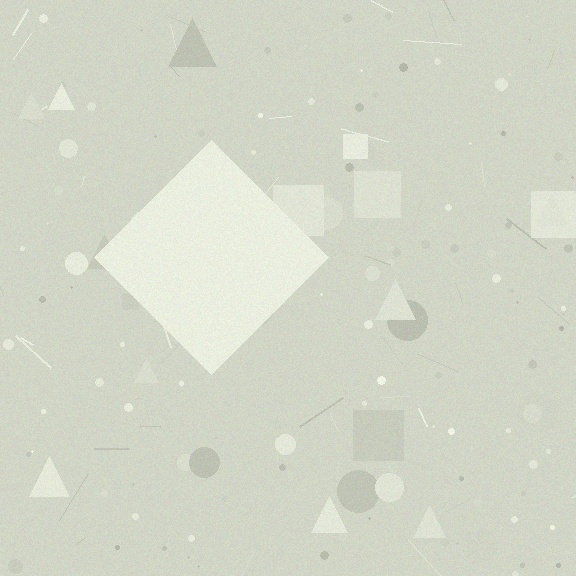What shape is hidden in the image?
A diamond is hidden in the image.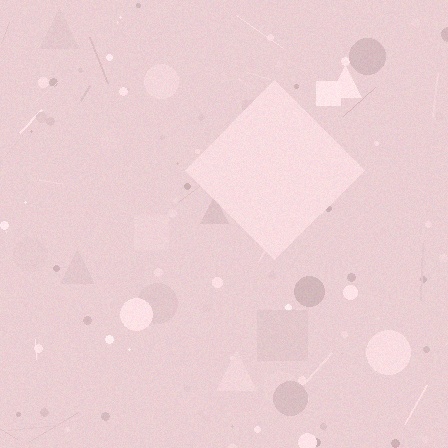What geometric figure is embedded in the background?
A diamond is embedded in the background.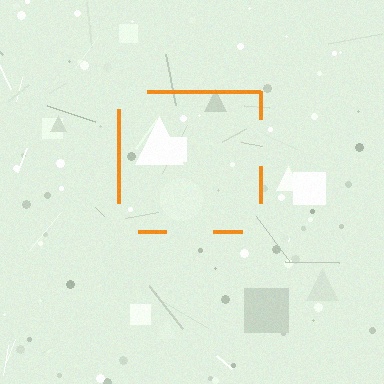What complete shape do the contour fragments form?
The contour fragments form a square.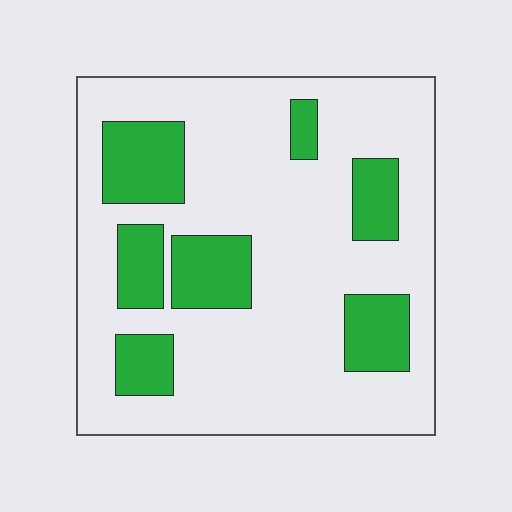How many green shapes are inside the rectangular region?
7.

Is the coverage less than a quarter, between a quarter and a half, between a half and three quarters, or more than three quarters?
Less than a quarter.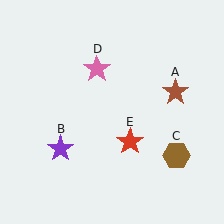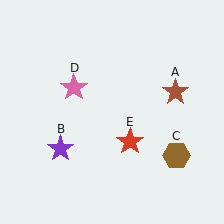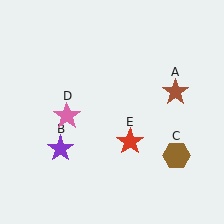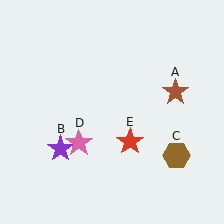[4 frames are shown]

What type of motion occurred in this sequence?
The pink star (object D) rotated counterclockwise around the center of the scene.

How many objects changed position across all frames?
1 object changed position: pink star (object D).